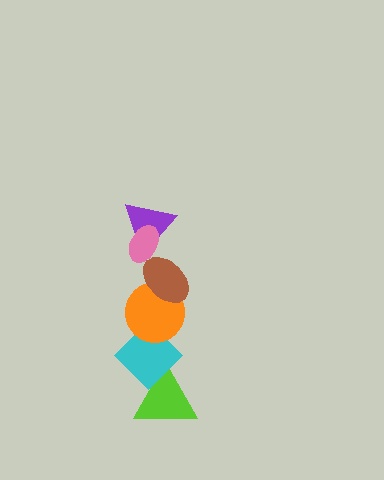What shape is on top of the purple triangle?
The pink ellipse is on top of the purple triangle.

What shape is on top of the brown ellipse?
The purple triangle is on top of the brown ellipse.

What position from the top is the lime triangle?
The lime triangle is 6th from the top.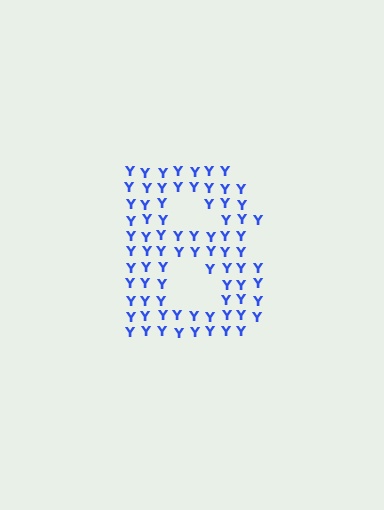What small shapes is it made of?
It is made of small letter Y's.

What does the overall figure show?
The overall figure shows the letter B.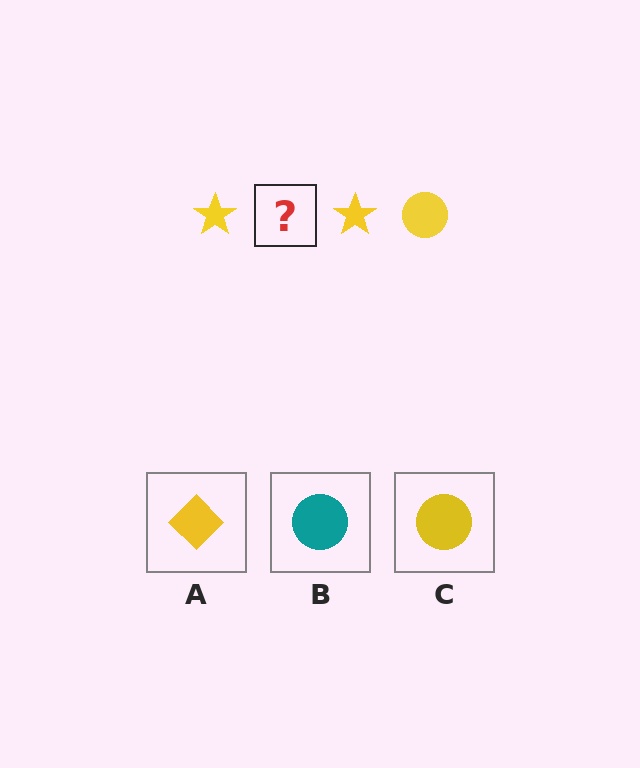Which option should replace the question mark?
Option C.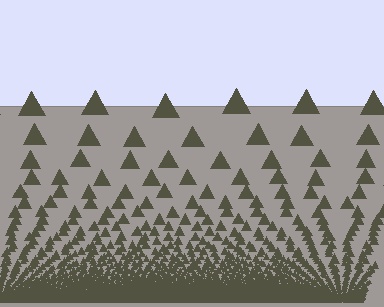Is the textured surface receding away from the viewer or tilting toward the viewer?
The surface appears to tilt toward the viewer. Texture elements get larger and sparser toward the top.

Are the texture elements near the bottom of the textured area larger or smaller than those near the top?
Smaller. The gradient is inverted — elements near the bottom are smaller and denser.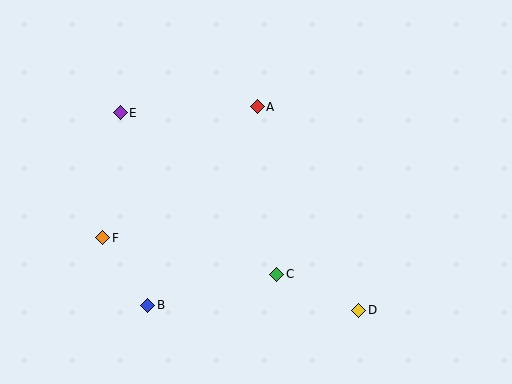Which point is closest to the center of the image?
Point C at (277, 274) is closest to the center.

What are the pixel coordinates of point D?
Point D is at (359, 310).